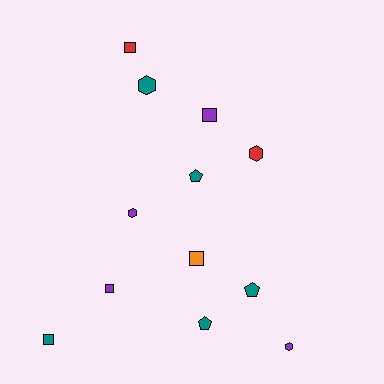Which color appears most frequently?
Teal, with 5 objects.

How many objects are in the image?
There are 12 objects.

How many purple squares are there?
There are 2 purple squares.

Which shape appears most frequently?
Square, with 5 objects.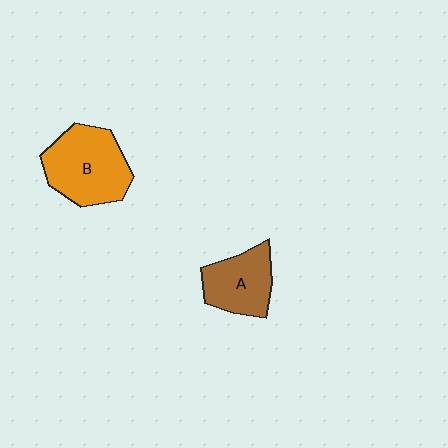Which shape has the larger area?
Shape B (orange).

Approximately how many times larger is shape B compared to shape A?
Approximately 1.4 times.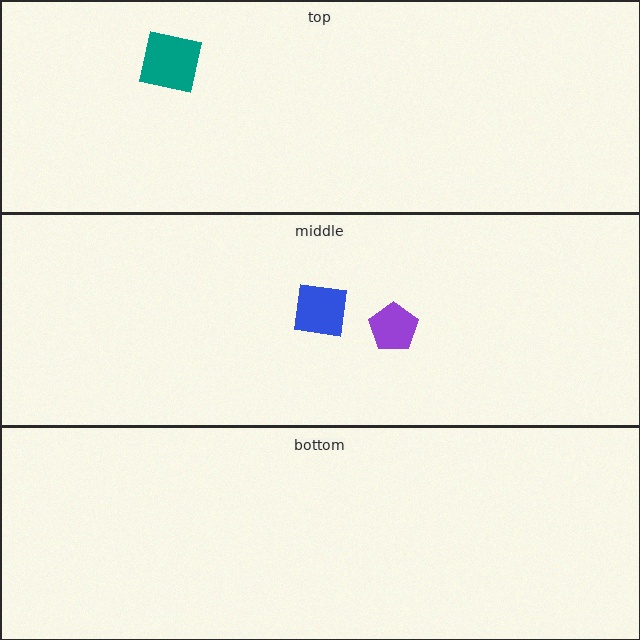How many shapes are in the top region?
1.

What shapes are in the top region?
The teal square.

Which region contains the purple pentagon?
The middle region.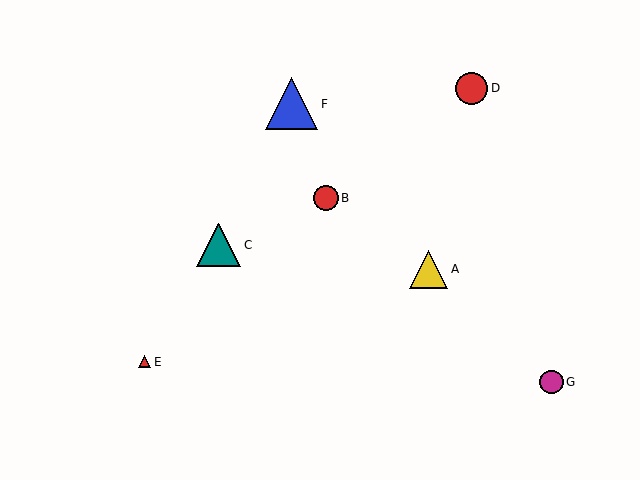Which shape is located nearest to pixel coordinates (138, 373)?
The red triangle (labeled E) at (145, 362) is nearest to that location.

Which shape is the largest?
The blue triangle (labeled F) is the largest.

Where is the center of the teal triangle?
The center of the teal triangle is at (219, 245).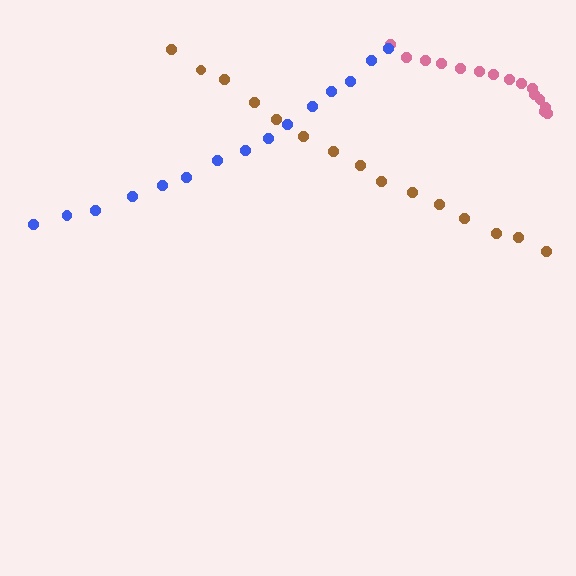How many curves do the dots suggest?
There are 3 distinct paths.